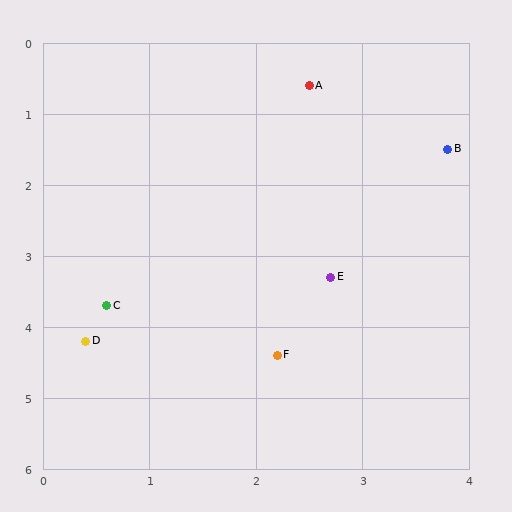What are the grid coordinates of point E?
Point E is at approximately (2.7, 3.3).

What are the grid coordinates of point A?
Point A is at approximately (2.5, 0.6).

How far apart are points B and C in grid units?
Points B and C are about 3.9 grid units apart.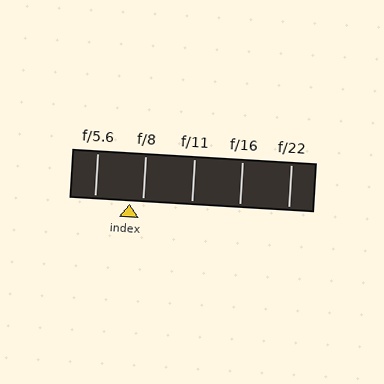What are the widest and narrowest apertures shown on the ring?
The widest aperture shown is f/5.6 and the narrowest is f/22.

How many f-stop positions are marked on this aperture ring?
There are 5 f-stop positions marked.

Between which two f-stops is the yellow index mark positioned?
The index mark is between f/5.6 and f/8.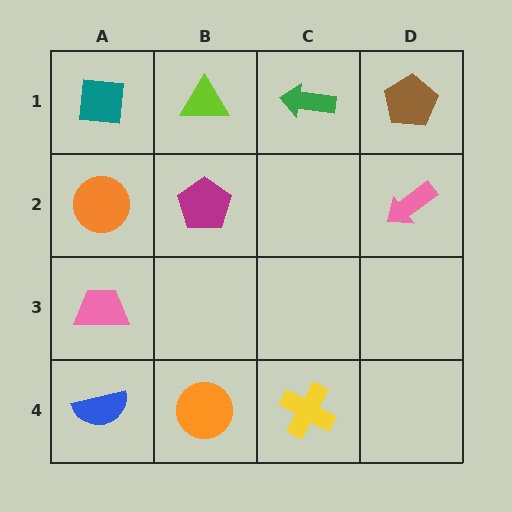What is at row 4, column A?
A blue semicircle.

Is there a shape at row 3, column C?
No, that cell is empty.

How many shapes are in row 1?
4 shapes.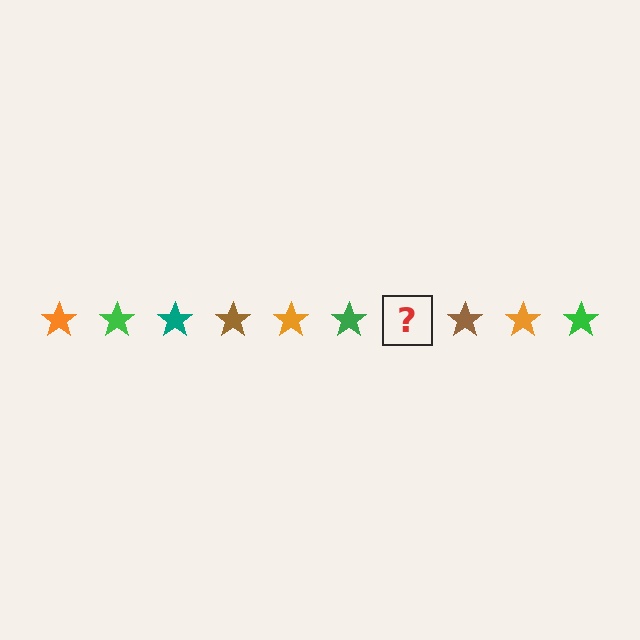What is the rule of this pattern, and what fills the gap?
The rule is that the pattern cycles through orange, green, teal, brown stars. The gap should be filled with a teal star.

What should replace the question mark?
The question mark should be replaced with a teal star.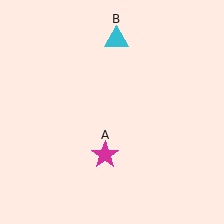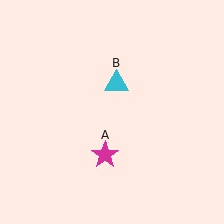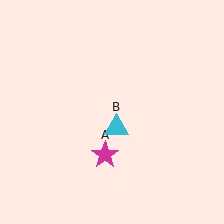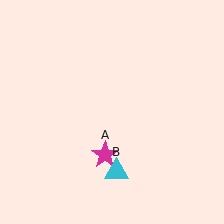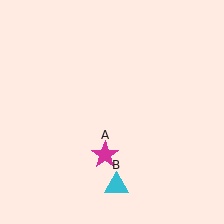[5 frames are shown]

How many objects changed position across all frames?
1 object changed position: cyan triangle (object B).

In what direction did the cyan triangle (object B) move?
The cyan triangle (object B) moved down.